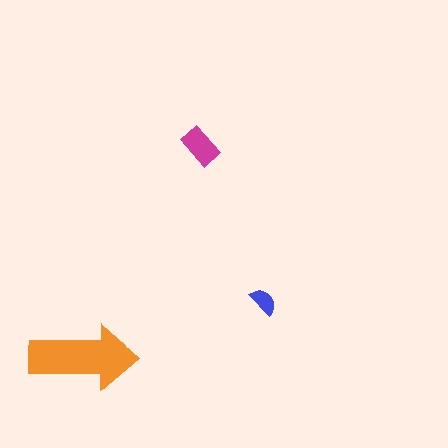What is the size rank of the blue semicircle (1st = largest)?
3rd.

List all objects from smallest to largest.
The blue semicircle, the magenta rectangle, the orange arrow.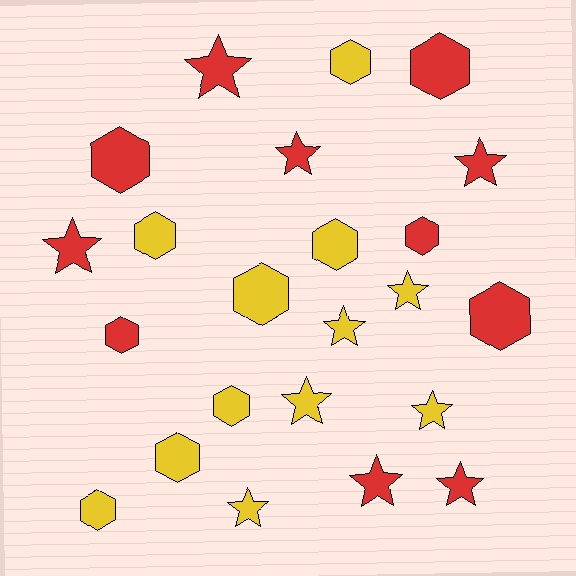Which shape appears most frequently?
Hexagon, with 12 objects.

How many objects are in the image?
There are 23 objects.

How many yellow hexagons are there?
There are 7 yellow hexagons.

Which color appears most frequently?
Yellow, with 12 objects.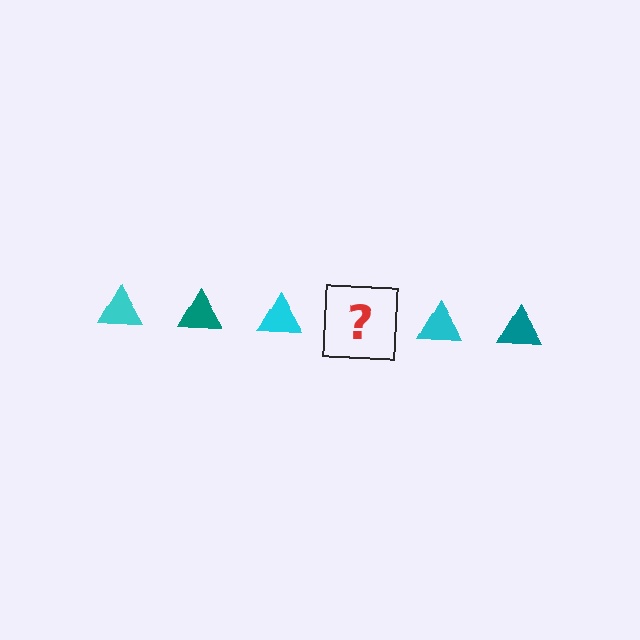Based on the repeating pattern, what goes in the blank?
The blank should be a teal triangle.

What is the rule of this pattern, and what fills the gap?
The rule is that the pattern cycles through cyan, teal triangles. The gap should be filled with a teal triangle.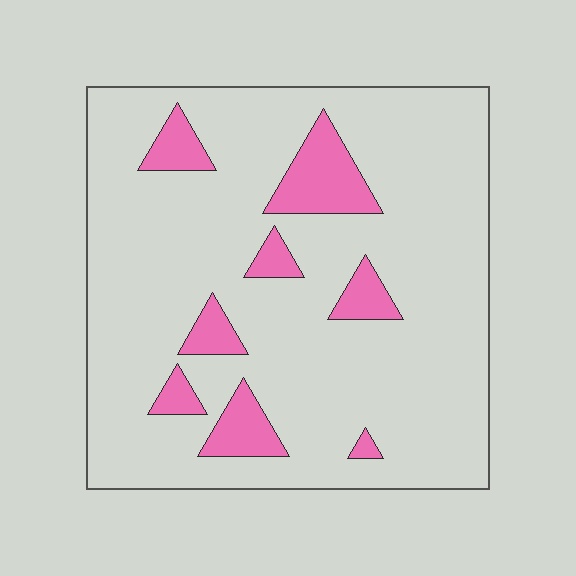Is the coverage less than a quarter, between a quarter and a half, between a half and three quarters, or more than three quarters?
Less than a quarter.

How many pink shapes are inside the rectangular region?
8.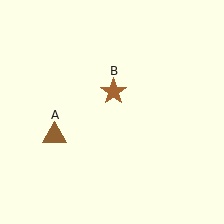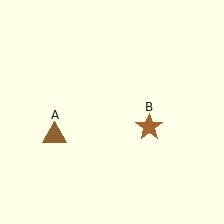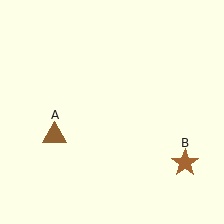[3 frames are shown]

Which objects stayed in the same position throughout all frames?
Brown triangle (object A) remained stationary.